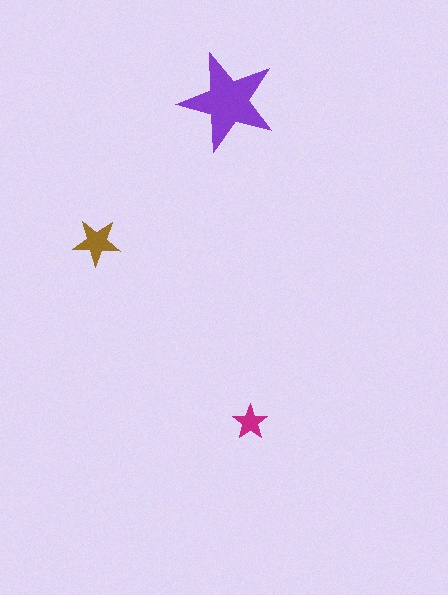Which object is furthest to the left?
The brown star is leftmost.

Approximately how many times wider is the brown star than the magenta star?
About 1.5 times wider.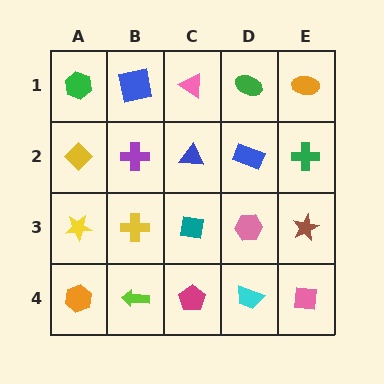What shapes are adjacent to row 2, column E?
An orange ellipse (row 1, column E), a brown star (row 3, column E), a blue rectangle (row 2, column D).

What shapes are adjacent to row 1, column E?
A green cross (row 2, column E), a green ellipse (row 1, column D).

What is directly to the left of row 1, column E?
A green ellipse.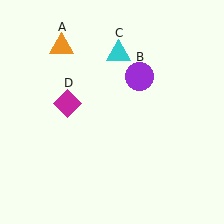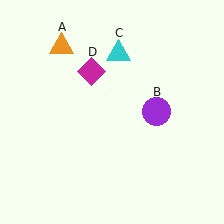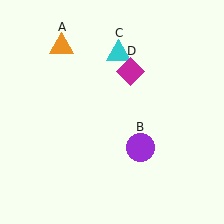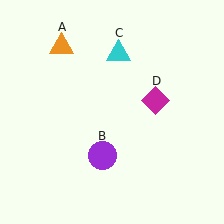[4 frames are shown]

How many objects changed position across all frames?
2 objects changed position: purple circle (object B), magenta diamond (object D).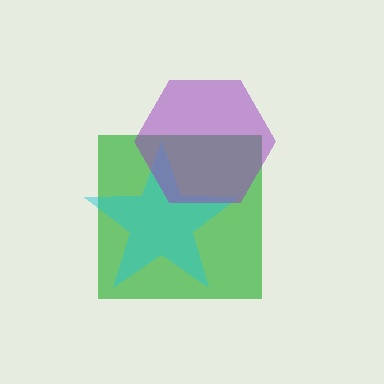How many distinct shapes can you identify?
There are 3 distinct shapes: a green square, a cyan star, a purple hexagon.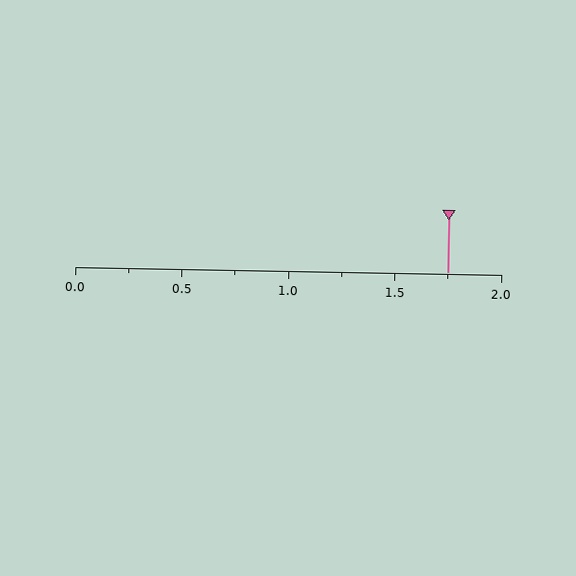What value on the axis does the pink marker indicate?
The marker indicates approximately 1.75.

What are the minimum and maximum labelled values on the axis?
The axis runs from 0.0 to 2.0.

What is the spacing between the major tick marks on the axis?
The major ticks are spaced 0.5 apart.